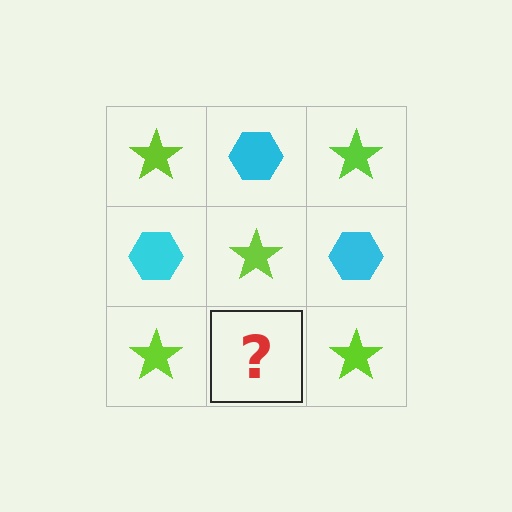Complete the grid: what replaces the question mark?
The question mark should be replaced with a cyan hexagon.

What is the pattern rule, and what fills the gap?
The rule is that it alternates lime star and cyan hexagon in a checkerboard pattern. The gap should be filled with a cyan hexagon.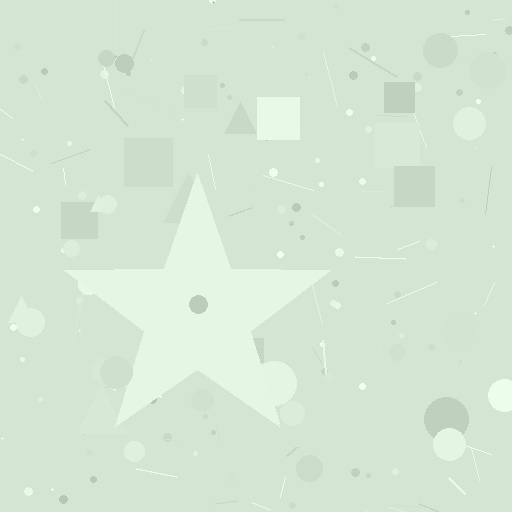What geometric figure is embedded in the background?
A star is embedded in the background.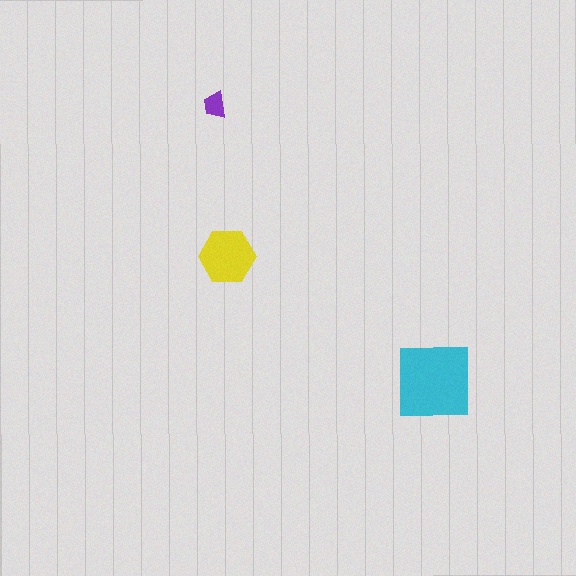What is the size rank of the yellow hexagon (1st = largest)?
2nd.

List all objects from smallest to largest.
The purple trapezoid, the yellow hexagon, the cyan square.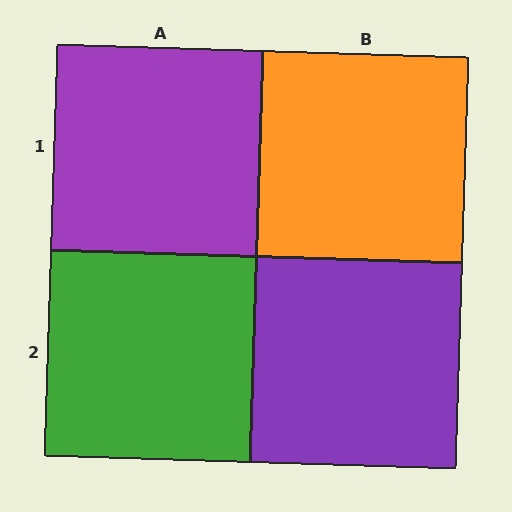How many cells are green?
1 cell is green.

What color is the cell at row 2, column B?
Purple.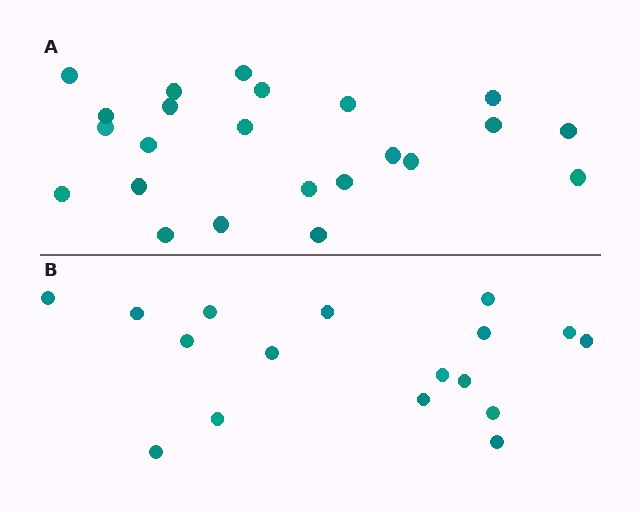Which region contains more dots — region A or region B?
Region A (the top region) has more dots.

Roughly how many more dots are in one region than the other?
Region A has about 6 more dots than region B.